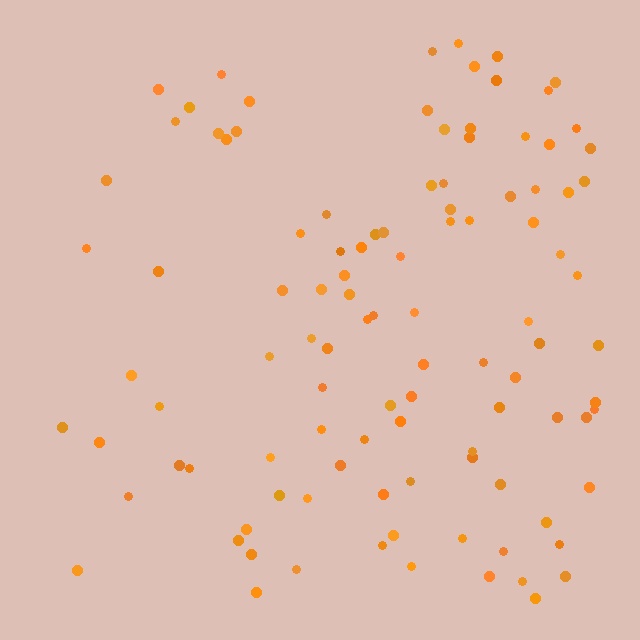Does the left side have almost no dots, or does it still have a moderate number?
Still a moderate number, just noticeably fewer than the right.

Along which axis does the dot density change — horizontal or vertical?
Horizontal.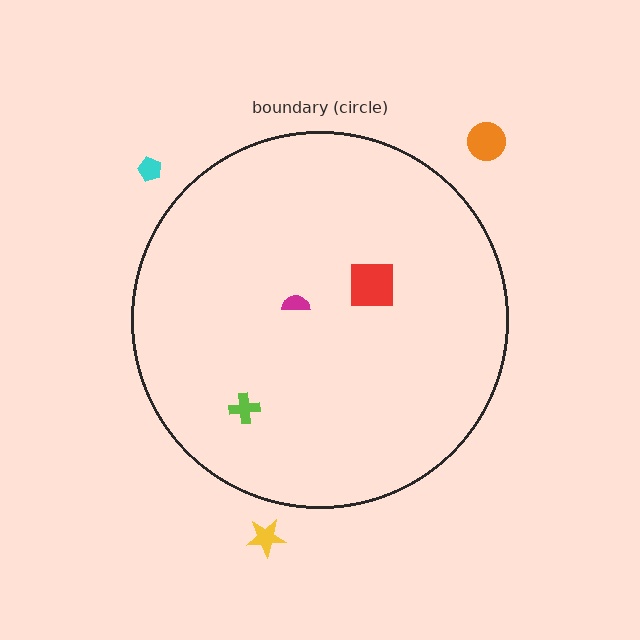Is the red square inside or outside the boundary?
Inside.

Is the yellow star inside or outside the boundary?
Outside.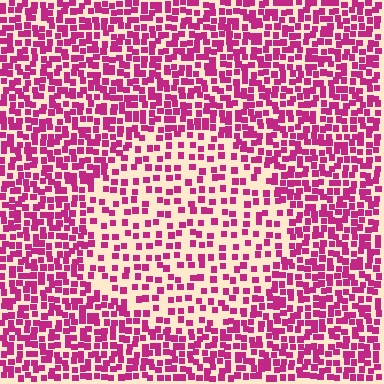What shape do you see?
I see a circle.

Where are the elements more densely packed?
The elements are more densely packed outside the circle boundary.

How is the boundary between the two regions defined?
The boundary is defined by a change in element density (approximately 2.0x ratio). All elements are the same color, size, and shape.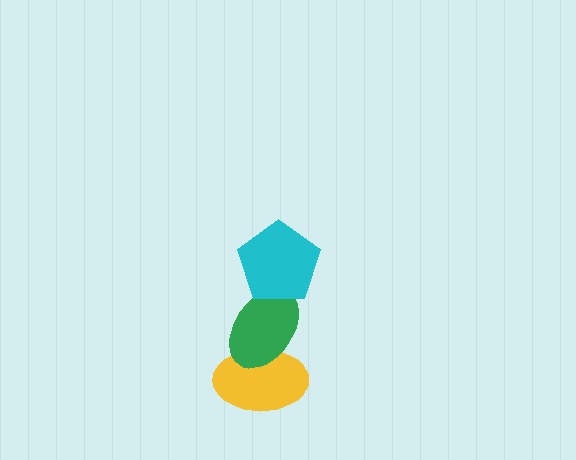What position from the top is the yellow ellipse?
The yellow ellipse is 3rd from the top.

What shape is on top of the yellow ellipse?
The green ellipse is on top of the yellow ellipse.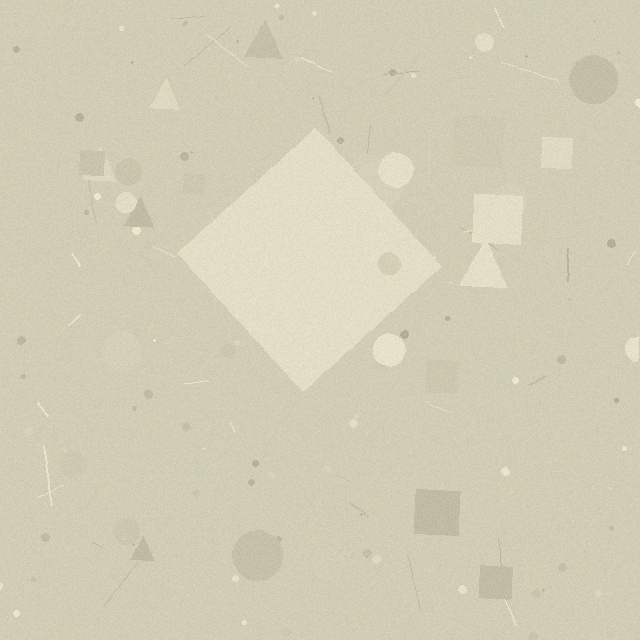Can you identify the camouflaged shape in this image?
The camouflaged shape is a diamond.